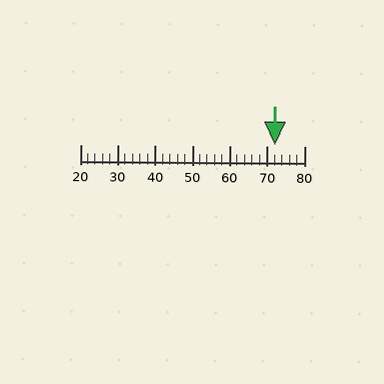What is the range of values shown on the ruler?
The ruler shows values from 20 to 80.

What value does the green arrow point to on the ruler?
The green arrow points to approximately 72.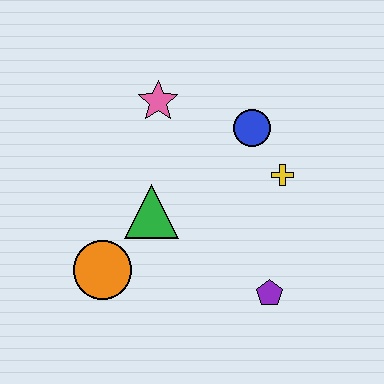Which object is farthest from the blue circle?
The orange circle is farthest from the blue circle.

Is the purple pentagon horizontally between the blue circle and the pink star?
No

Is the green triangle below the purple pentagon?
No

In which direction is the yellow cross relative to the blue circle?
The yellow cross is below the blue circle.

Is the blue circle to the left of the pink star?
No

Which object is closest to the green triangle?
The orange circle is closest to the green triangle.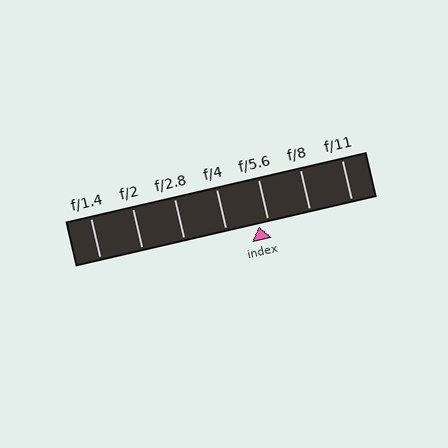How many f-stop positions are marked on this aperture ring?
There are 7 f-stop positions marked.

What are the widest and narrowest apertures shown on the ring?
The widest aperture shown is f/1.4 and the narrowest is f/11.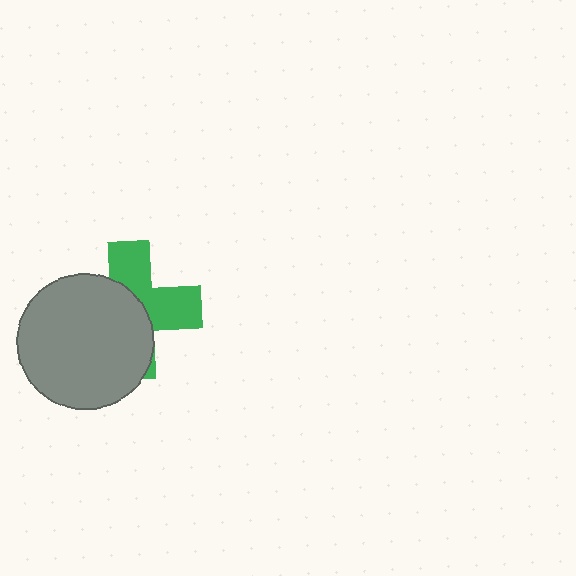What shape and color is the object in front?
The object in front is a gray circle.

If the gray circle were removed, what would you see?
You would see the complete green cross.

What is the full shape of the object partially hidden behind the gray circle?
The partially hidden object is a green cross.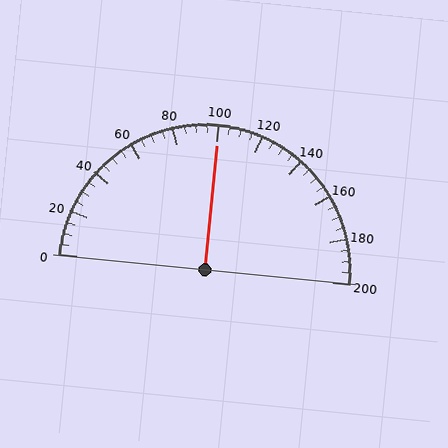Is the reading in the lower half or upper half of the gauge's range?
The reading is in the upper half of the range (0 to 200).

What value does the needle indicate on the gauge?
The needle indicates approximately 100.